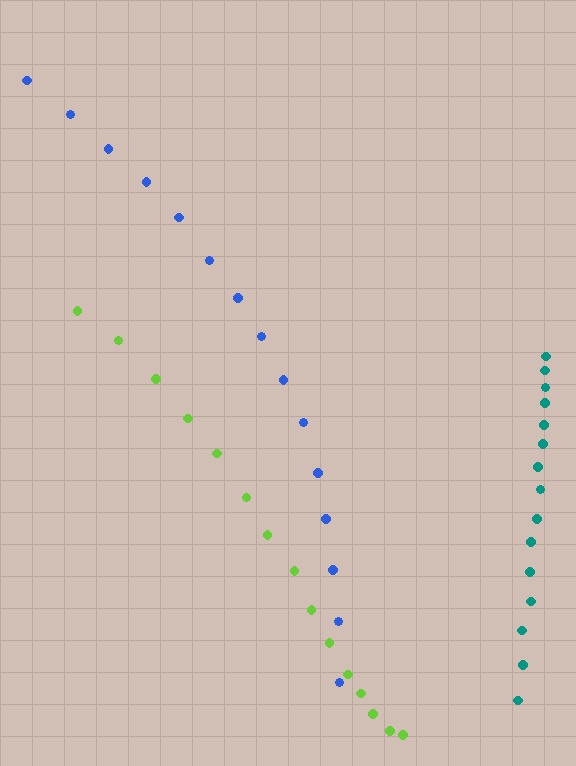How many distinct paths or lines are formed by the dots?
There are 3 distinct paths.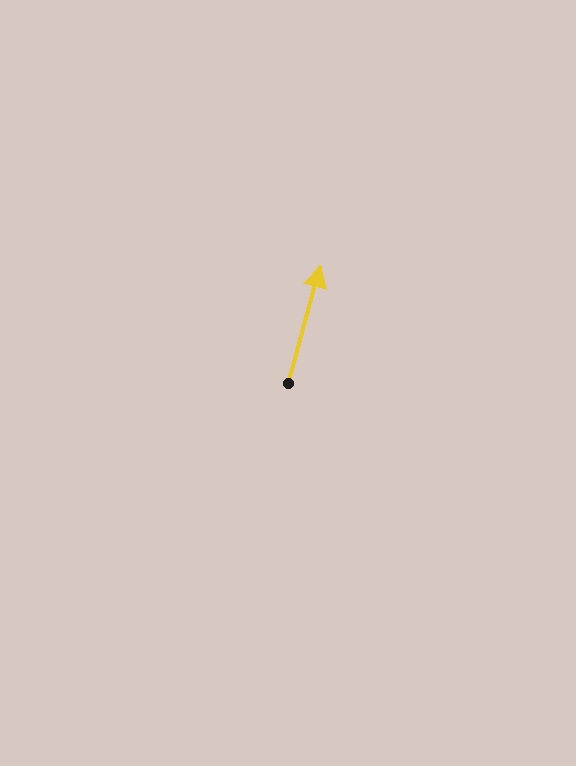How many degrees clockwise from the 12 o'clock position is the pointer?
Approximately 16 degrees.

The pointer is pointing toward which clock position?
Roughly 1 o'clock.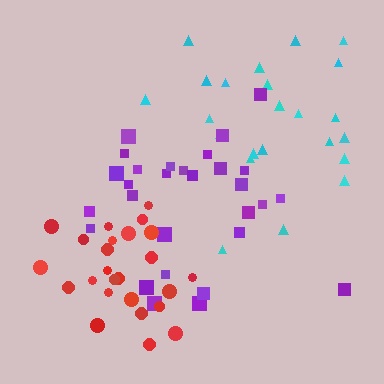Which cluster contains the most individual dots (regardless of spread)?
Purple (29).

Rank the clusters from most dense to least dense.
red, purple, cyan.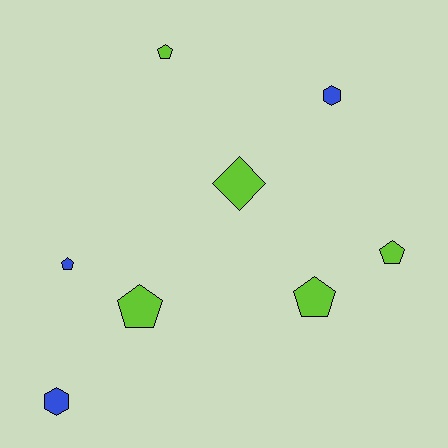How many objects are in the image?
There are 8 objects.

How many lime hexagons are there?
There are no lime hexagons.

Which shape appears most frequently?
Pentagon, with 5 objects.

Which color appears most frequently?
Lime, with 5 objects.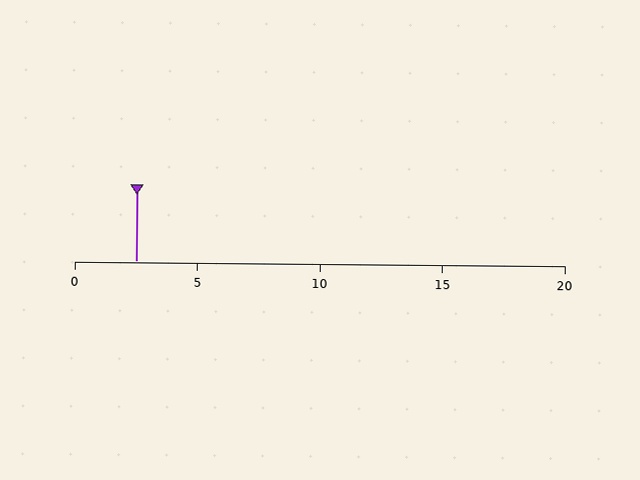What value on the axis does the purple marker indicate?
The marker indicates approximately 2.5.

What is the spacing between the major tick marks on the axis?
The major ticks are spaced 5 apart.